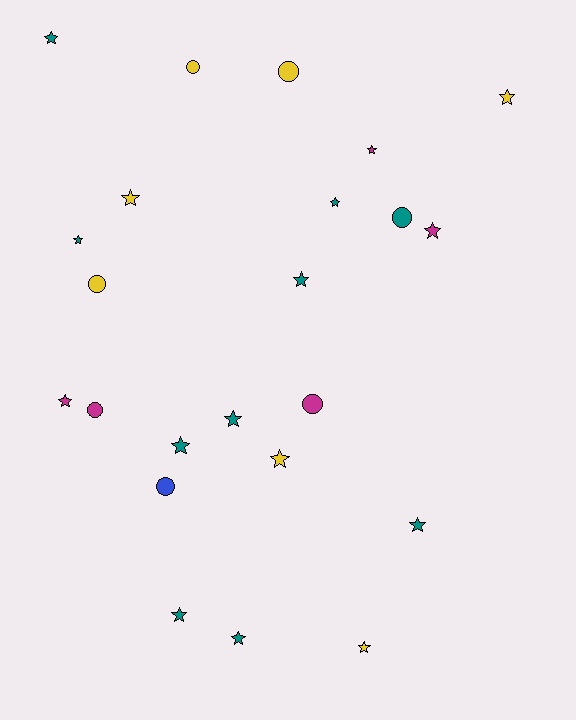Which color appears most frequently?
Teal, with 10 objects.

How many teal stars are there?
There are 9 teal stars.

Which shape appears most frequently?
Star, with 16 objects.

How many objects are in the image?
There are 23 objects.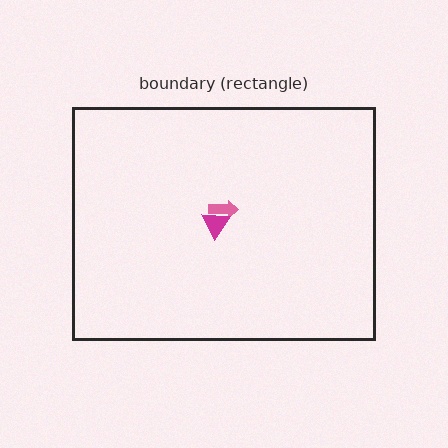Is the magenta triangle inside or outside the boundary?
Inside.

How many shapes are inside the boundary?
2 inside, 0 outside.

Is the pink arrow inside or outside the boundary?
Inside.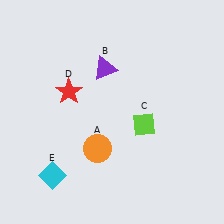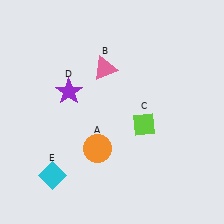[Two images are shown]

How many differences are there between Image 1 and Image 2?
There are 2 differences between the two images.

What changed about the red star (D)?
In Image 1, D is red. In Image 2, it changed to purple.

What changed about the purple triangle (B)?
In Image 1, B is purple. In Image 2, it changed to pink.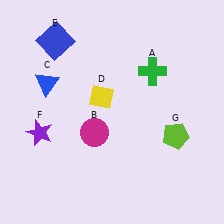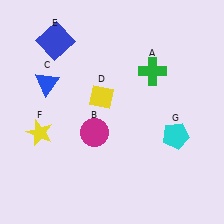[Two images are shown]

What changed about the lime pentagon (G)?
In Image 1, G is lime. In Image 2, it changed to cyan.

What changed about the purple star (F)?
In Image 1, F is purple. In Image 2, it changed to yellow.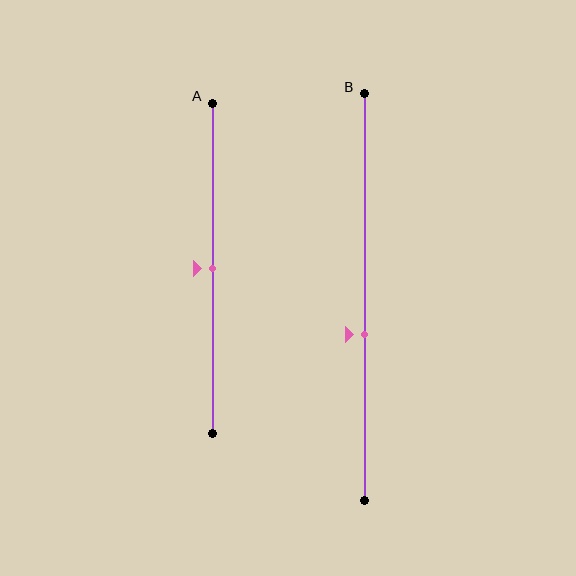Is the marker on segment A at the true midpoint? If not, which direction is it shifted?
Yes, the marker on segment A is at the true midpoint.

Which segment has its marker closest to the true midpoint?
Segment A has its marker closest to the true midpoint.